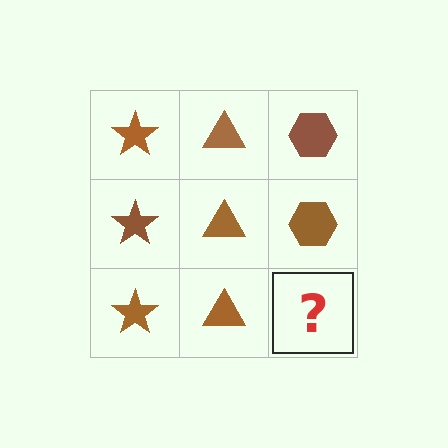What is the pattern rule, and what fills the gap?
The rule is that each column has a consistent shape. The gap should be filled with a brown hexagon.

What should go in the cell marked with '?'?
The missing cell should contain a brown hexagon.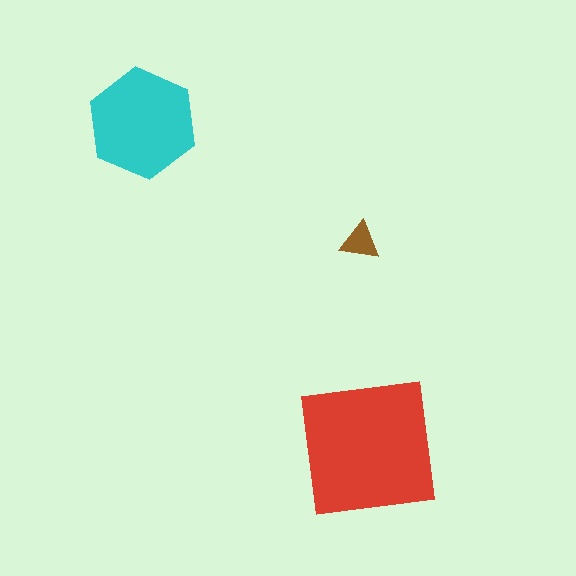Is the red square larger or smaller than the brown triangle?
Larger.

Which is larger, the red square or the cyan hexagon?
The red square.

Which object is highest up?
The cyan hexagon is topmost.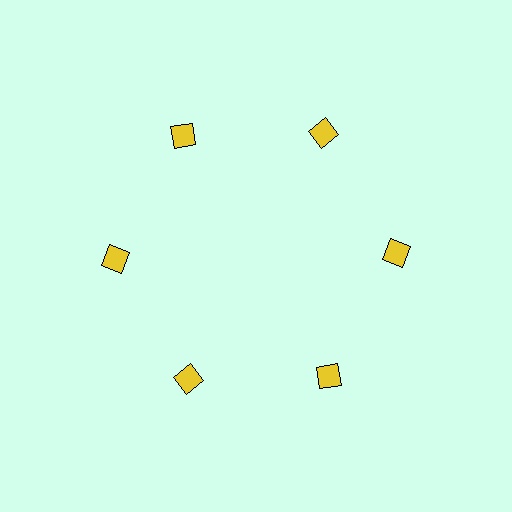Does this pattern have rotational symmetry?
Yes, this pattern has 6-fold rotational symmetry. It looks the same after rotating 60 degrees around the center.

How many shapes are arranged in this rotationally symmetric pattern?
There are 6 shapes, arranged in 6 groups of 1.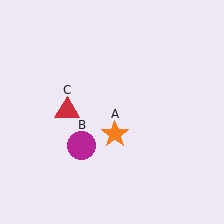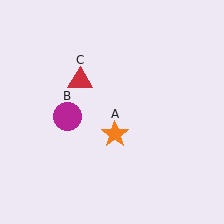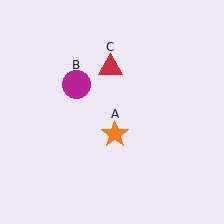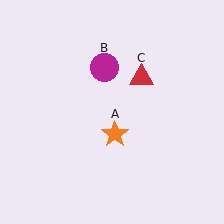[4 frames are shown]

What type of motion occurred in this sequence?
The magenta circle (object B), red triangle (object C) rotated clockwise around the center of the scene.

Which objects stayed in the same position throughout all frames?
Orange star (object A) remained stationary.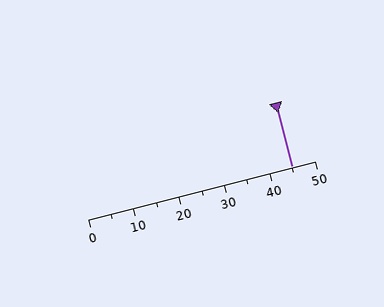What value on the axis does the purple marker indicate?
The marker indicates approximately 45.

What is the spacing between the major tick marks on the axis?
The major ticks are spaced 10 apart.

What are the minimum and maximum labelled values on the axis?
The axis runs from 0 to 50.